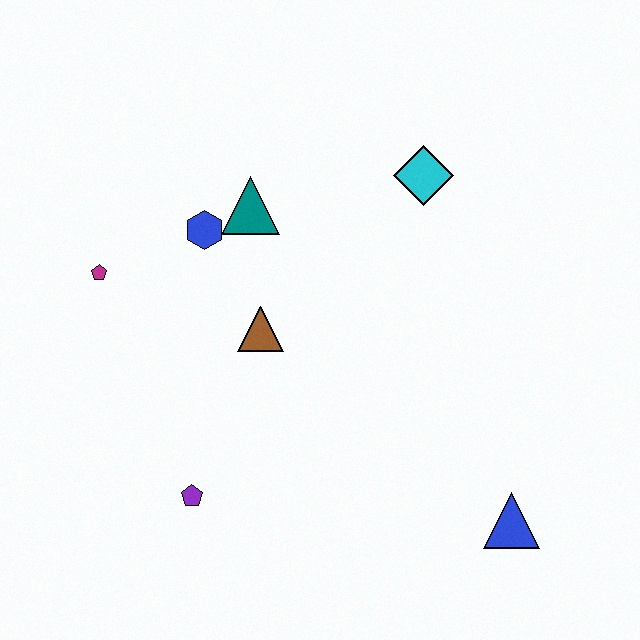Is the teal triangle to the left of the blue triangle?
Yes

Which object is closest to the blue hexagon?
The teal triangle is closest to the blue hexagon.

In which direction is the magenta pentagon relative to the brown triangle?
The magenta pentagon is to the left of the brown triangle.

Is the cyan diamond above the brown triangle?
Yes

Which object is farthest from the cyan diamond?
The purple pentagon is farthest from the cyan diamond.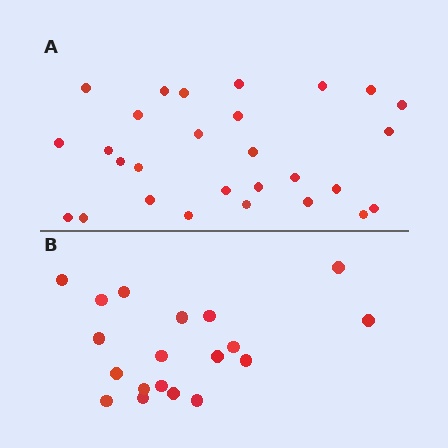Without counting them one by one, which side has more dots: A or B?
Region A (the top region) has more dots.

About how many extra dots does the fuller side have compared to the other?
Region A has roughly 8 or so more dots than region B.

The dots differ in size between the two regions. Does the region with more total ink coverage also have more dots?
No. Region B has more total ink coverage because its dots are larger, but region A actually contains more individual dots. Total area can be misleading — the number of items is what matters here.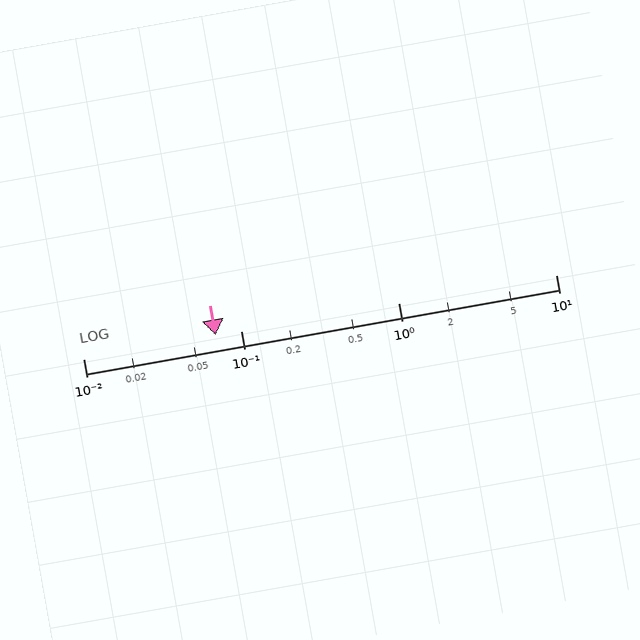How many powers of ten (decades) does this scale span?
The scale spans 3 decades, from 0.01 to 10.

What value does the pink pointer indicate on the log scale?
The pointer indicates approximately 0.069.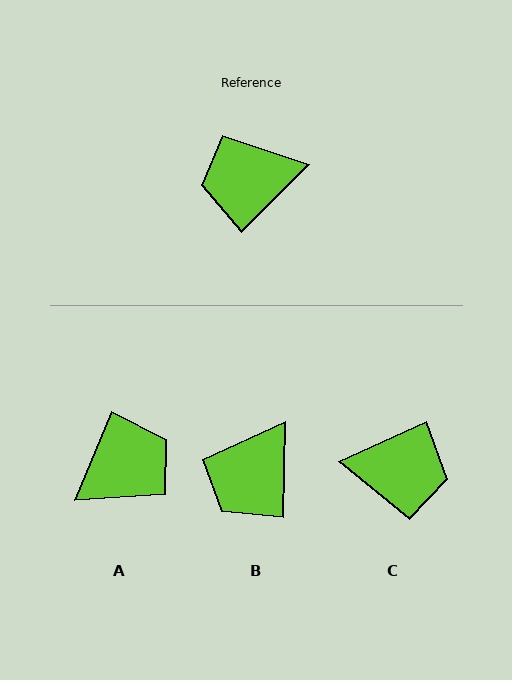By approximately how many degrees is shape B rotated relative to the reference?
Approximately 43 degrees counter-clockwise.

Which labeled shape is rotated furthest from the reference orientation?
C, about 159 degrees away.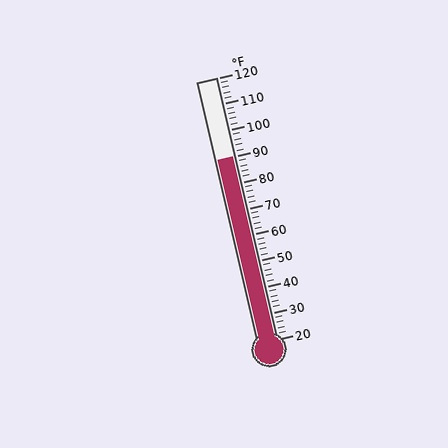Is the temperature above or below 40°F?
The temperature is above 40°F.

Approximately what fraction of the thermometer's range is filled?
The thermometer is filled to approximately 70% of its range.